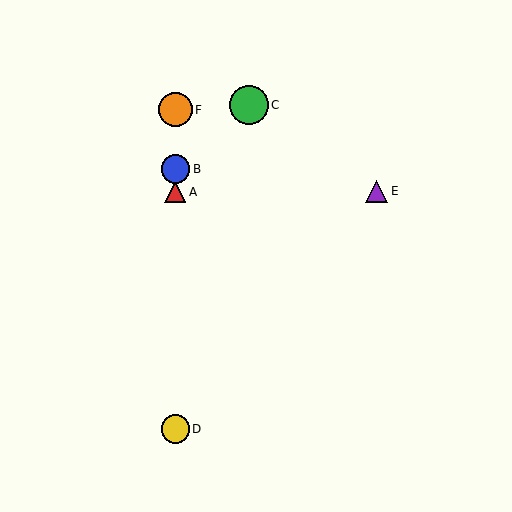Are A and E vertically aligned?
No, A is at x≈175 and E is at x≈377.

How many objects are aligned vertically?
4 objects (A, B, D, F) are aligned vertically.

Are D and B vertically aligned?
Yes, both are at x≈175.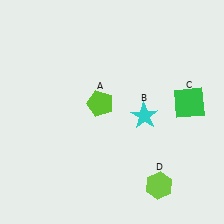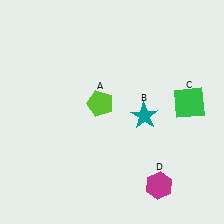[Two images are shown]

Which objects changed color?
B changed from cyan to teal. D changed from lime to magenta.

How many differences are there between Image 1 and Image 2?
There are 2 differences between the two images.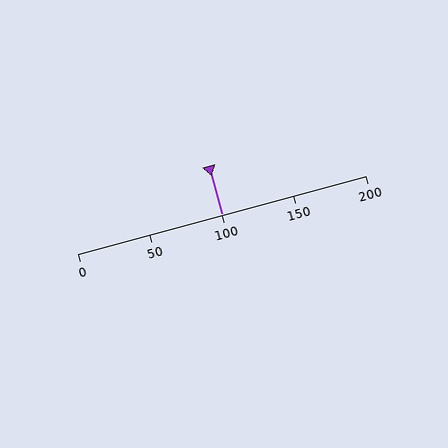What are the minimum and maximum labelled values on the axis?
The axis runs from 0 to 200.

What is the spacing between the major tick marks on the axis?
The major ticks are spaced 50 apart.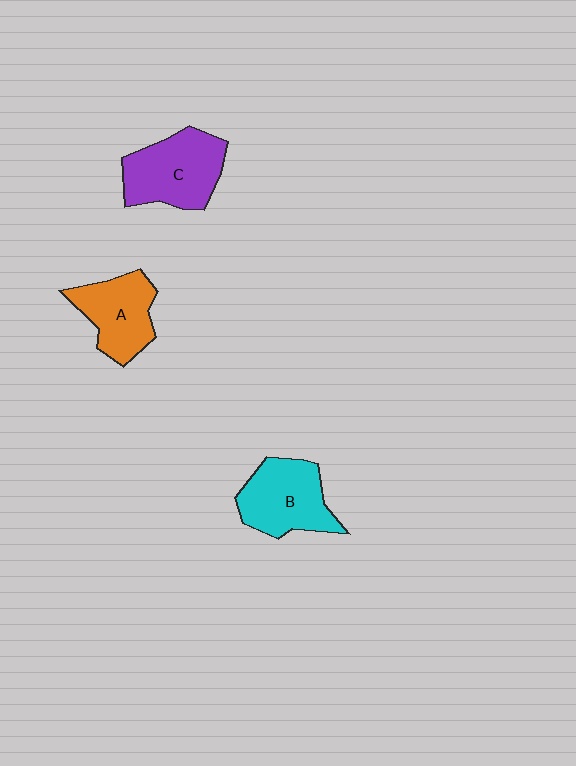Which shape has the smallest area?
Shape A (orange).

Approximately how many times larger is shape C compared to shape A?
Approximately 1.2 times.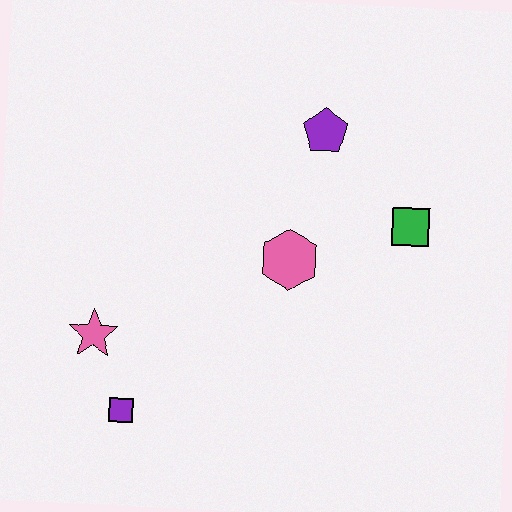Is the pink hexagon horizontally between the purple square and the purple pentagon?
Yes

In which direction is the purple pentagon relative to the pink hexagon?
The purple pentagon is above the pink hexagon.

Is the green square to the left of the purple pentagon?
No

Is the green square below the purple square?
No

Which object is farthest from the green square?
The purple square is farthest from the green square.